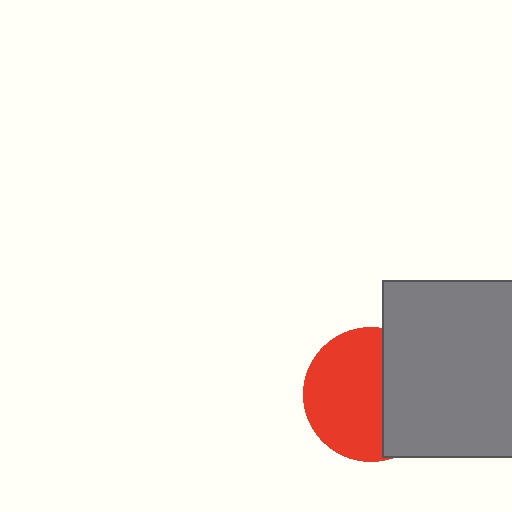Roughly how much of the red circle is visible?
About half of it is visible (roughly 60%).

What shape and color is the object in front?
The object in front is a gray square.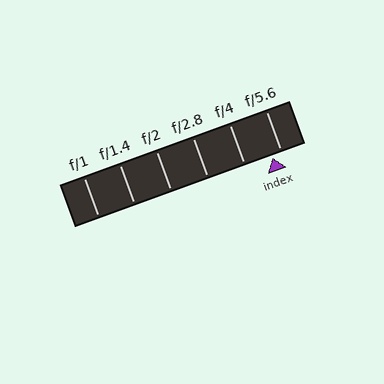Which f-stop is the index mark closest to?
The index mark is closest to f/5.6.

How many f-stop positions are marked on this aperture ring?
There are 6 f-stop positions marked.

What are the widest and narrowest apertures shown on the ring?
The widest aperture shown is f/1 and the narrowest is f/5.6.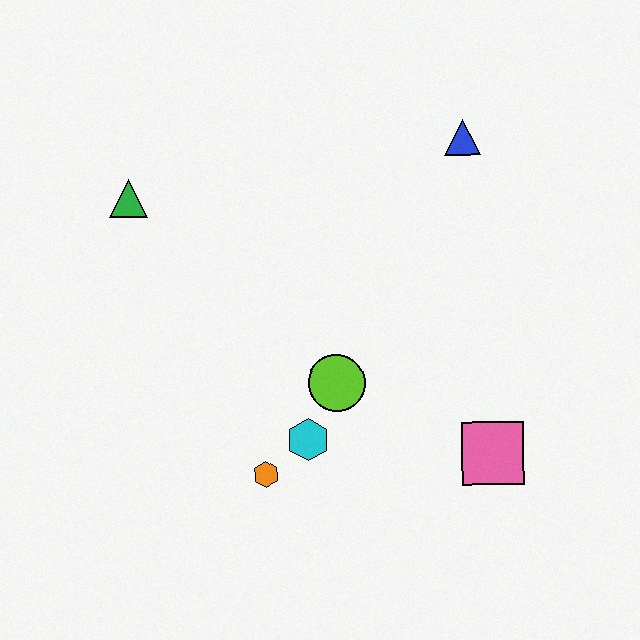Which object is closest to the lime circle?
The cyan hexagon is closest to the lime circle.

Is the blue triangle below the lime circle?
No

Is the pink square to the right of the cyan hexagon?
Yes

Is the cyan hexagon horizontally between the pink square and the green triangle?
Yes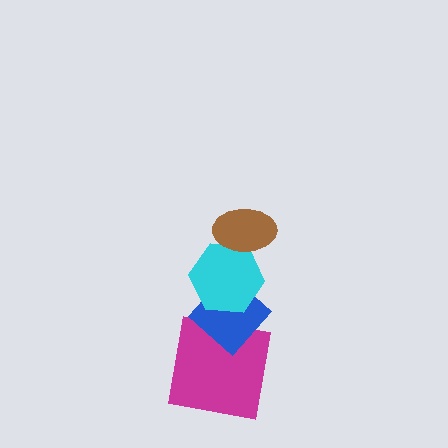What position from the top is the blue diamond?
The blue diamond is 3rd from the top.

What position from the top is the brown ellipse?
The brown ellipse is 1st from the top.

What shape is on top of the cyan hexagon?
The brown ellipse is on top of the cyan hexagon.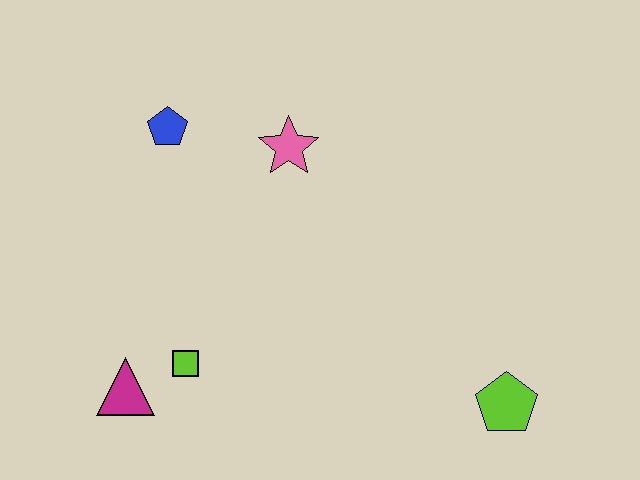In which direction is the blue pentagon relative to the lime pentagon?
The blue pentagon is to the left of the lime pentagon.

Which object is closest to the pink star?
The blue pentagon is closest to the pink star.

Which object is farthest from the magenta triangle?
The lime pentagon is farthest from the magenta triangle.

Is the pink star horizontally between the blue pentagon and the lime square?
No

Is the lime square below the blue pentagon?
Yes